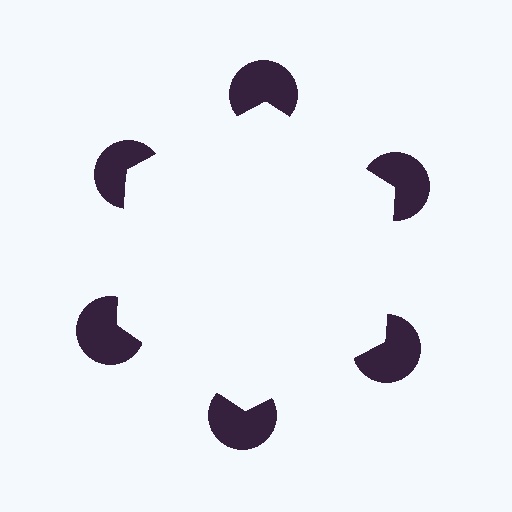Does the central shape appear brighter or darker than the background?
It typically appears slightly brighter than the background, even though no actual brightness change is drawn.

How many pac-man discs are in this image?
There are 6 — one at each vertex of the illusory hexagon.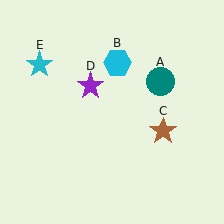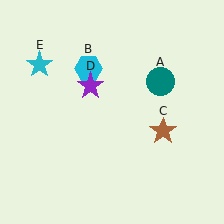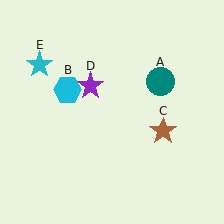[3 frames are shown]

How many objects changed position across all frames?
1 object changed position: cyan hexagon (object B).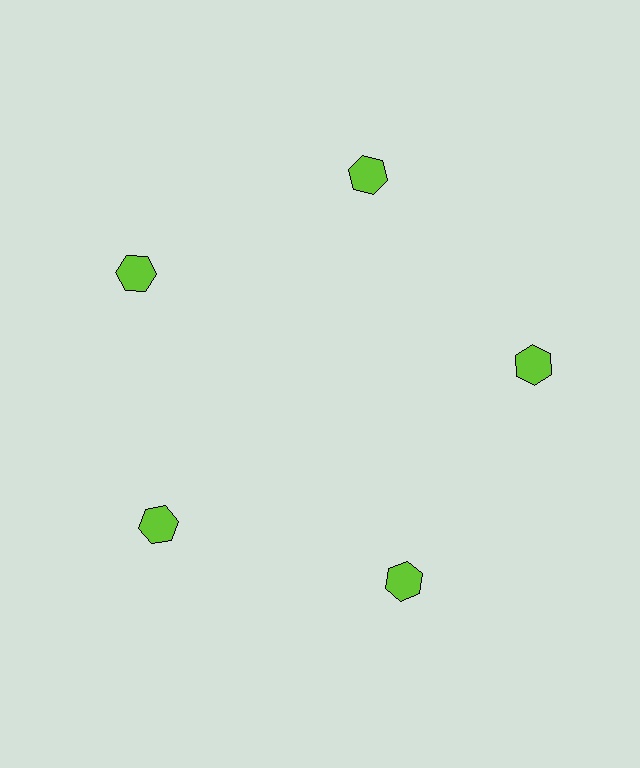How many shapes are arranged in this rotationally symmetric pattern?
There are 5 shapes, arranged in 5 groups of 1.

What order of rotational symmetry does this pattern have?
This pattern has 5-fold rotational symmetry.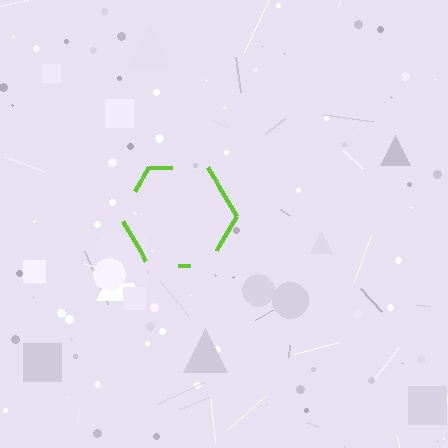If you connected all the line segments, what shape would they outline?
They would outline a hexagon.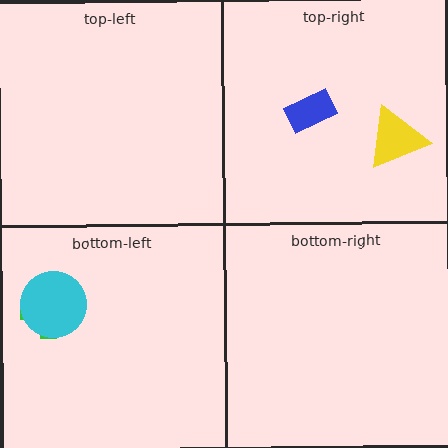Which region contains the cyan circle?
The bottom-left region.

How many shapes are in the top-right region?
2.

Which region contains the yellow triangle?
The top-right region.